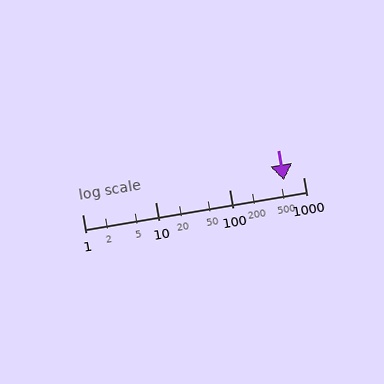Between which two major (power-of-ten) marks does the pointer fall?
The pointer is between 100 and 1000.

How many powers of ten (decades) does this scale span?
The scale spans 3 decades, from 1 to 1000.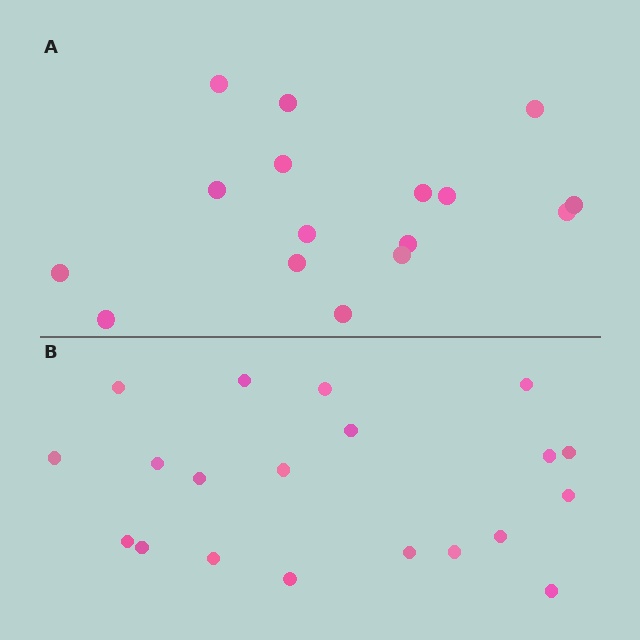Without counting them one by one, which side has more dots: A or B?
Region B (the bottom region) has more dots.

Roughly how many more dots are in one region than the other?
Region B has about 4 more dots than region A.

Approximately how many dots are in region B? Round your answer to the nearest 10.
About 20 dots.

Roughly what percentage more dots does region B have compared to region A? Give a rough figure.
About 25% more.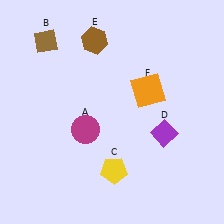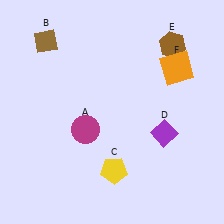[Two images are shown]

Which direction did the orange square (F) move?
The orange square (F) moved right.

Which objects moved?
The objects that moved are: the brown hexagon (E), the orange square (F).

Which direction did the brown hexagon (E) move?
The brown hexagon (E) moved right.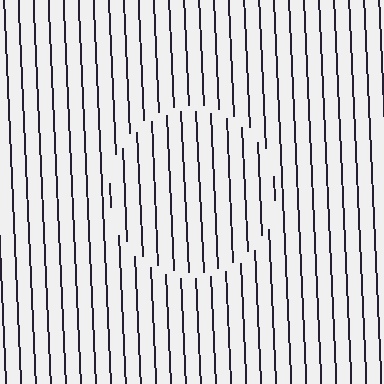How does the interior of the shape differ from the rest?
The interior of the shape contains the same grating, shifted by half a period — the contour is defined by the phase discontinuity where line-ends from the inner and outer gratings abut.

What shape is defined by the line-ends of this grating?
An illusory circle. The interior of the shape contains the same grating, shifted by half a period — the contour is defined by the phase discontinuity where line-ends from the inner and outer gratings abut.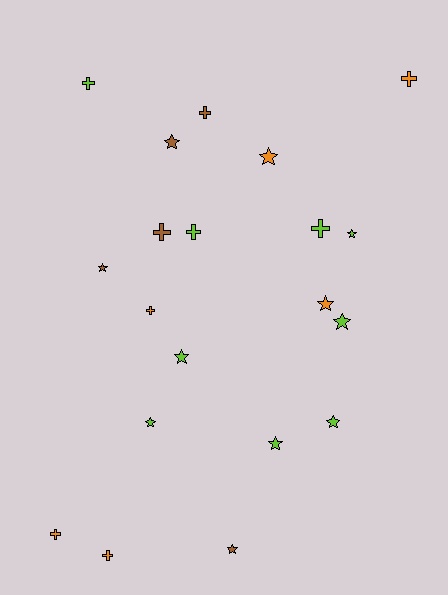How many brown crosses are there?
There are 2 brown crosses.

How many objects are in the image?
There are 20 objects.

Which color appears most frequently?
Lime, with 9 objects.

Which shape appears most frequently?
Star, with 11 objects.